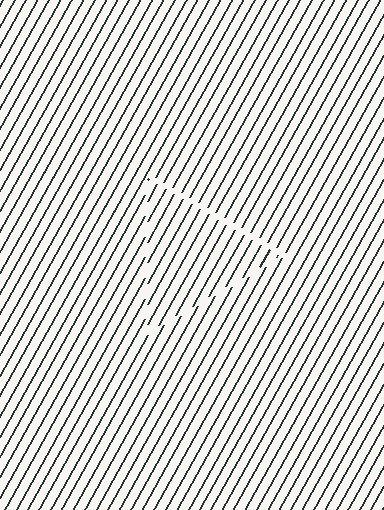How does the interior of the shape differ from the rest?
The interior of the shape contains the same grating, shifted by half a period — the contour is defined by the phase discontinuity where line-ends from the inner and outer gratings abut.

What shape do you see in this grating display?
An illusory triangle. The interior of the shape contains the same grating, shifted by half a period — the contour is defined by the phase discontinuity where line-ends from the inner and outer gratings abut.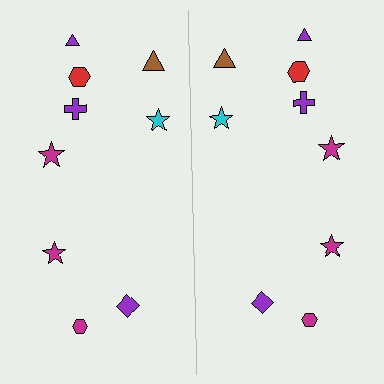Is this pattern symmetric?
Yes, this pattern has bilateral (reflection) symmetry.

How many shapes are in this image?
There are 18 shapes in this image.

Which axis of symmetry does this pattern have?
The pattern has a vertical axis of symmetry running through the center of the image.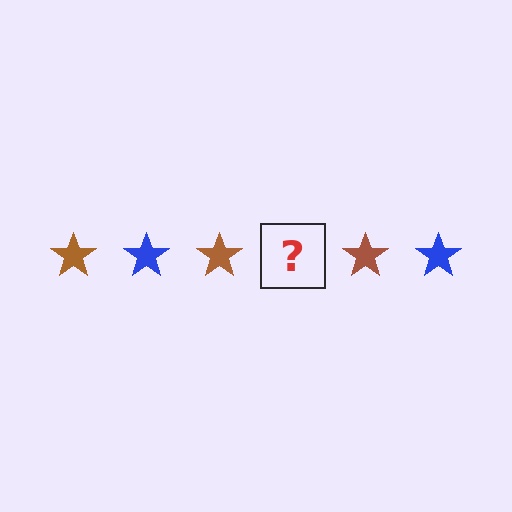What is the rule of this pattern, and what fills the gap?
The rule is that the pattern cycles through brown, blue stars. The gap should be filled with a blue star.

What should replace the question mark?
The question mark should be replaced with a blue star.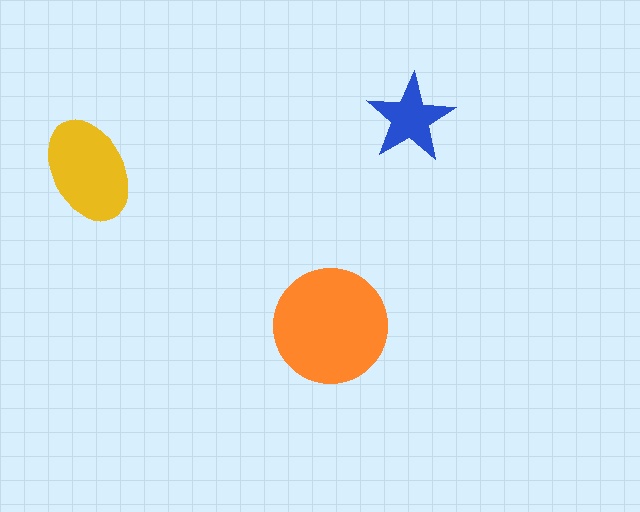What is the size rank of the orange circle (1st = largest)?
1st.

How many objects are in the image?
There are 3 objects in the image.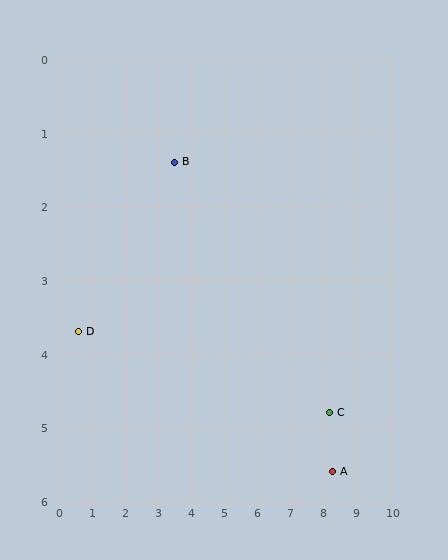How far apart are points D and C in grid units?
Points D and C are about 7.7 grid units apart.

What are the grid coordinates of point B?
Point B is at approximately (3.5, 1.4).